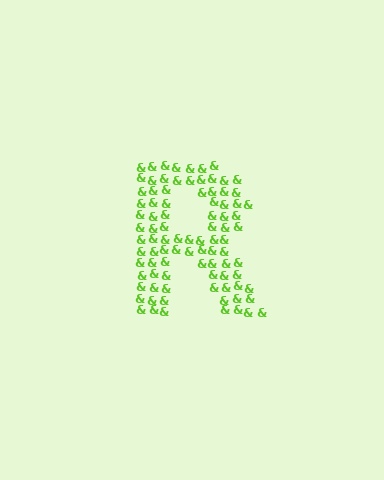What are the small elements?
The small elements are ampersands.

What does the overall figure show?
The overall figure shows the letter R.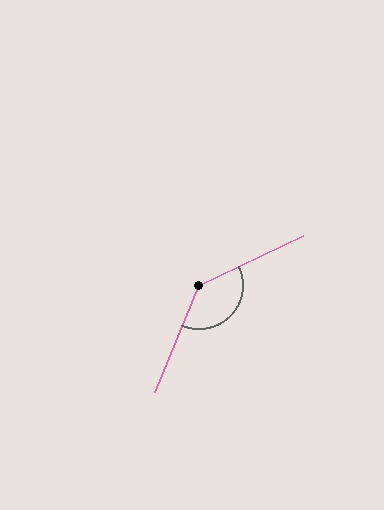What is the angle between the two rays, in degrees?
Approximately 138 degrees.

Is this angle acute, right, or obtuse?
It is obtuse.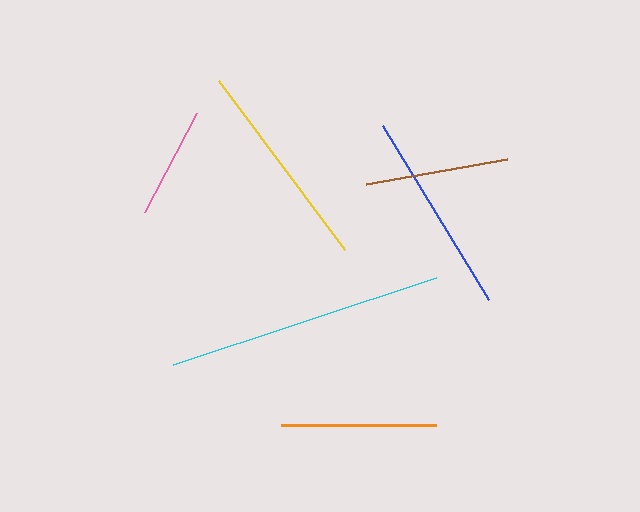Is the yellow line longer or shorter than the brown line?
The yellow line is longer than the brown line.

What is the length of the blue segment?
The blue segment is approximately 204 pixels long.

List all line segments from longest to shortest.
From longest to shortest: cyan, yellow, blue, orange, brown, pink.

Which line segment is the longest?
The cyan line is the longest at approximately 278 pixels.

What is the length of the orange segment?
The orange segment is approximately 155 pixels long.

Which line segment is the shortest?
The pink line is the shortest at approximately 111 pixels.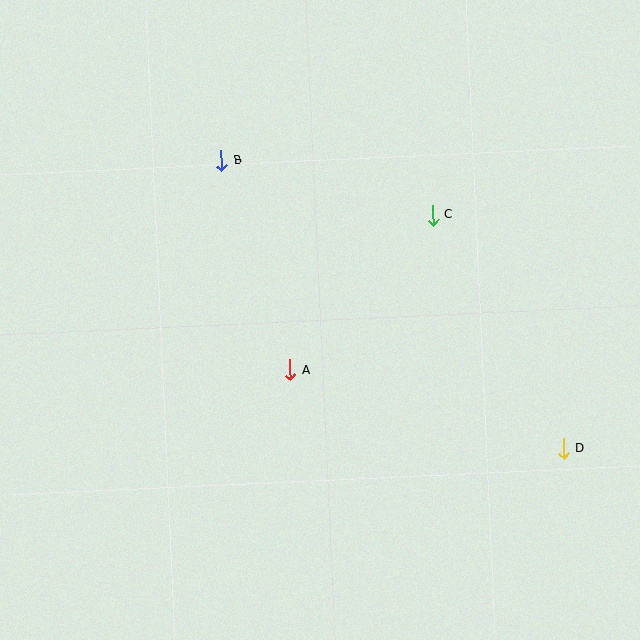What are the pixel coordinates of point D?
Point D is at (563, 449).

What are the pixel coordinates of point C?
Point C is at (432, 215).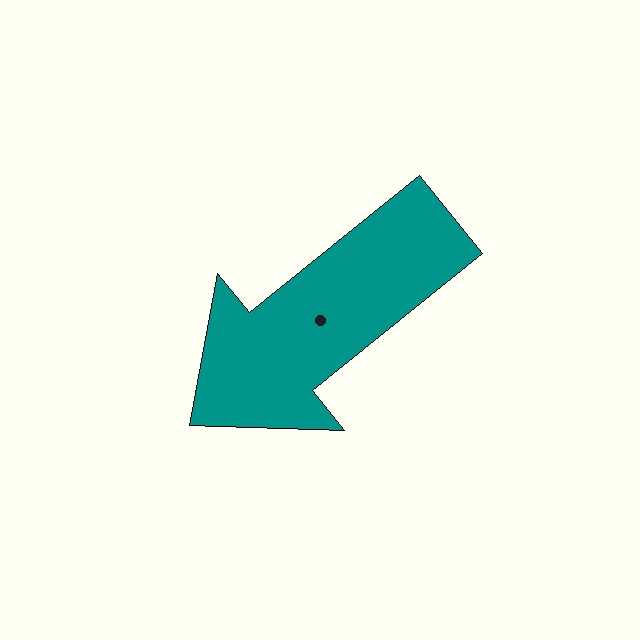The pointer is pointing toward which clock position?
Roughly 8 o'clock.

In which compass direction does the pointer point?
Southwest.